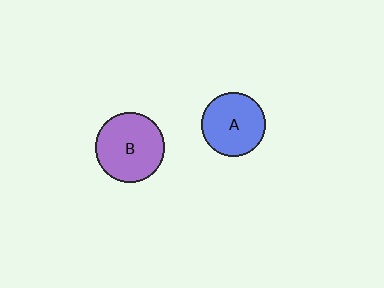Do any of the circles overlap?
No, none of the circles overlap.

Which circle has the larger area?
Circle B (purple).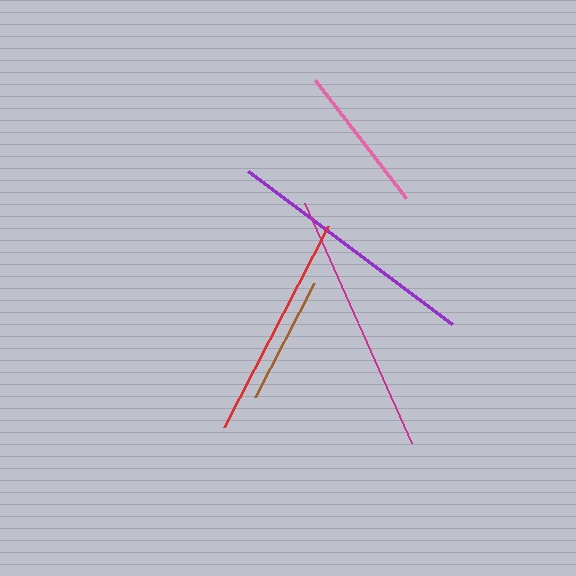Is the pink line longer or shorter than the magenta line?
The magenta line is longer than the pink line.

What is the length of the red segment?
The red segment is approximately 226 pixels long.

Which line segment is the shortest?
The brown line is the shortest at approximately 128 pixels.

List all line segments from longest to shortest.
From longest to shortest: magenta, purple, red, pink, brown.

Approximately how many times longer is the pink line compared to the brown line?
The pink line is approximately 1.2 times the length of the brown line.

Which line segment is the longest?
The magenta line is the longest at approximately 263 pixels.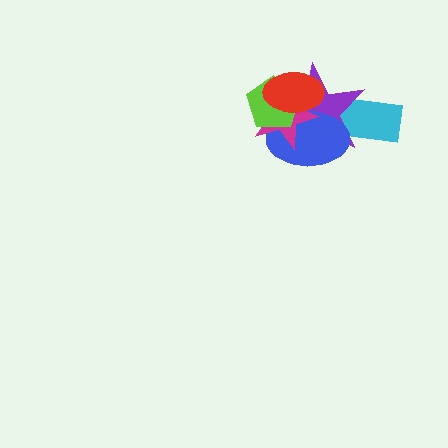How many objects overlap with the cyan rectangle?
2 objects overlap with the cyan rectangle.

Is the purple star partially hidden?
Yes, it is partially covered by another shape.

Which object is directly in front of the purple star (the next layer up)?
The blue ellipse is directly in front of the purple star.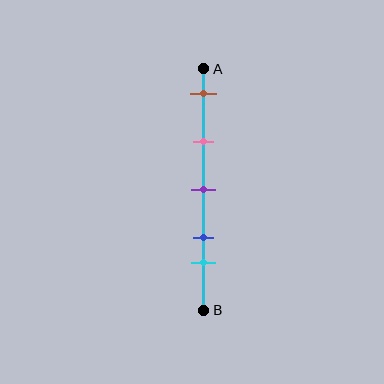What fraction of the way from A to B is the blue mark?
The blue mark is approximately 70% (0.7) of the way from A to B.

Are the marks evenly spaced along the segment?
No, the marks are not evenly spaced.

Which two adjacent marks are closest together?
The blue and cyan marks are the closest adjacent pair.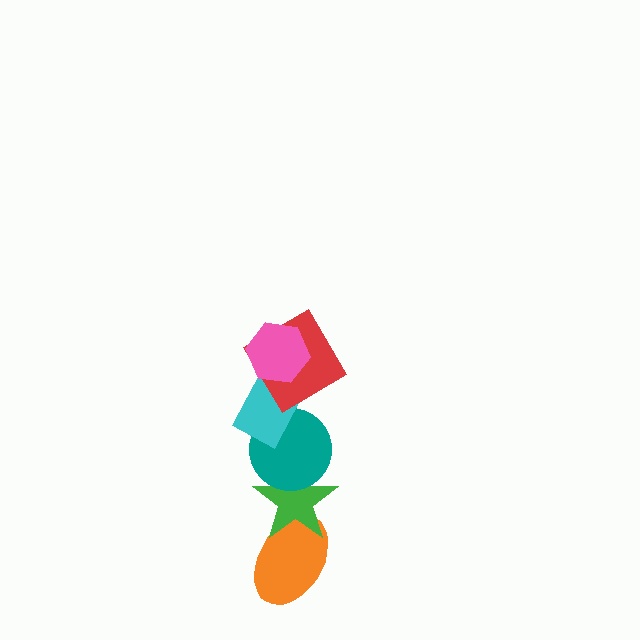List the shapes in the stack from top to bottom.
From top to bottom: the pink hexagon, the red diamond, the cyan rectangle, the teal circle, the green star, the orange ellipse.